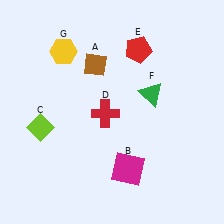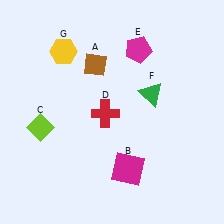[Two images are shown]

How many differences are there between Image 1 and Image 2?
There is 1 difference between the two images.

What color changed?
The pentagon (E) changed from red in Image 1 to magenta in Image 2.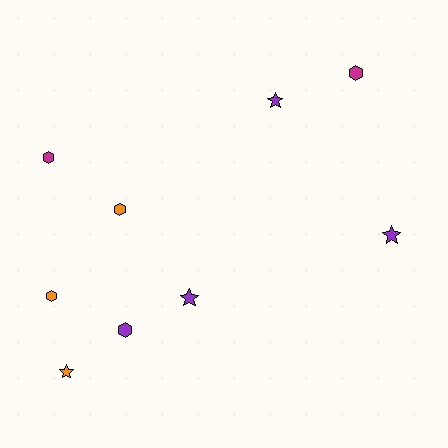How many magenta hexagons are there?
There are 2 magenta hexagons.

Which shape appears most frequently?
Hexagon, with 5 objects.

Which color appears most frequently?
Purple, with 4 objects.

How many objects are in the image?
There are 9 objects.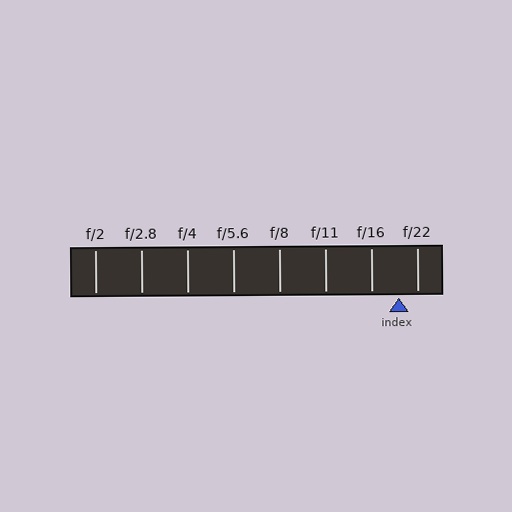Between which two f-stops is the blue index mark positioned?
The index mark is between f/16 and f/22.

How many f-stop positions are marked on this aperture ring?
There are 8 f-stop positions marked.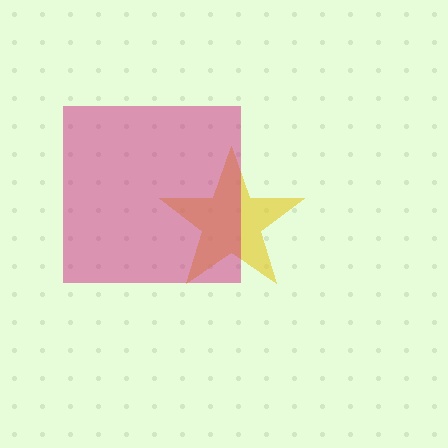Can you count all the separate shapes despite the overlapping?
Yes, there are 2 separate shapes.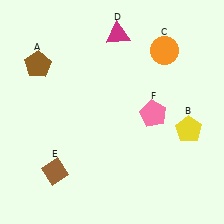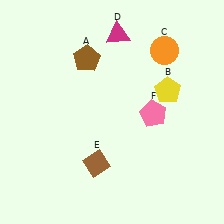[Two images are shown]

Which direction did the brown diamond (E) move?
The brown diamond (E) moved right.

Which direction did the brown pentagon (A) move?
The brown pentagon (A) moved right.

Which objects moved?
The objects that moved are: the brown pentagon (A), the yellow pentagon (B), the brown diamond (E).